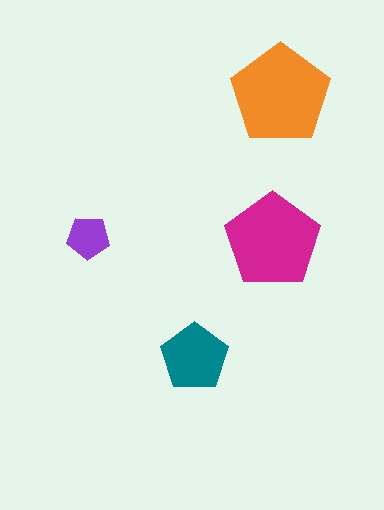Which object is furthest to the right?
The orange pentagon is rightmost.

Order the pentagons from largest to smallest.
the orange one, the magenta one, the teal one, the purple one.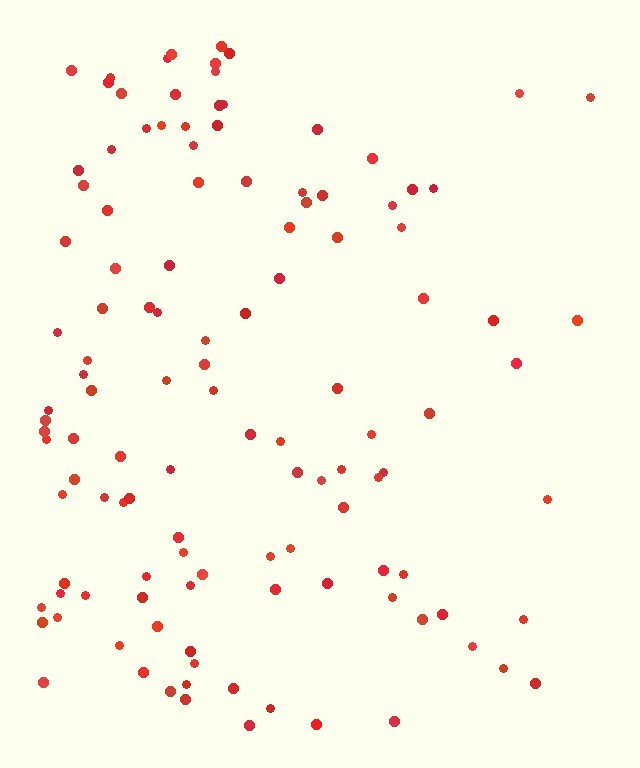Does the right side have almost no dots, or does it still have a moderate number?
Still a moderate number, just noticeably fewer than the left.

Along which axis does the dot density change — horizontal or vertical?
Horizontal.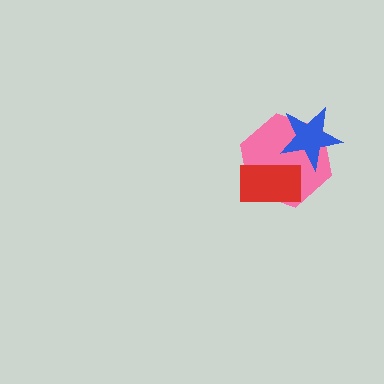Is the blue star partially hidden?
No, no other shape covers it.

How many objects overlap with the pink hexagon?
2 objects overlap with the pink hexagon.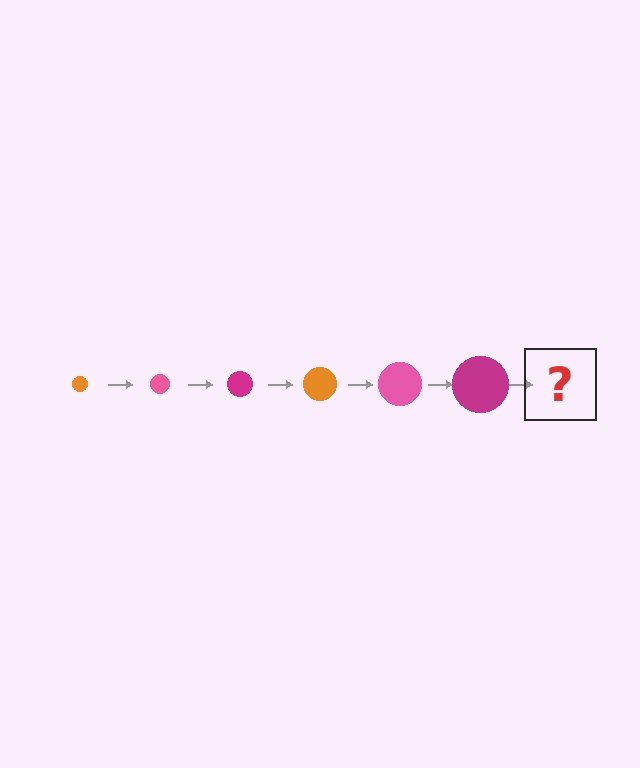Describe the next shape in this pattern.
It should be an orange circle, larger than the previous one.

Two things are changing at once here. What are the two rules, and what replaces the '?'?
The two rules are that the circle grows larger each step and the color cycles through orange, pink, and magenta. The '?' should be an orange circle, larger than the previous one.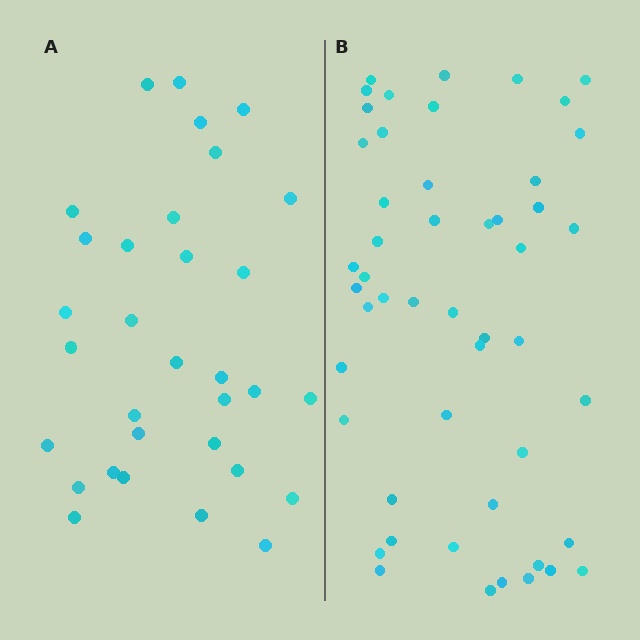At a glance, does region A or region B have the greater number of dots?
Region B (the right region) has more dots.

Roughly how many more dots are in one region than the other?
Region B has approximately 20 more dots than region A.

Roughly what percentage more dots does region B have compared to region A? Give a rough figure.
About 55% more.